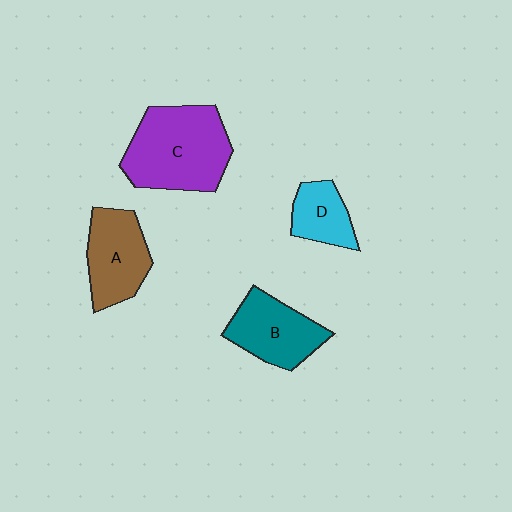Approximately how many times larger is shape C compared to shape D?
Approximately 2.4 times.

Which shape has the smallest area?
Shape D (cyan).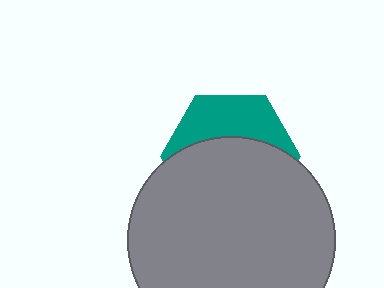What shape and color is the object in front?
The object in front is a gray circle.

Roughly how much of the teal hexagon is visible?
A small part of it is visible (roughly 37%).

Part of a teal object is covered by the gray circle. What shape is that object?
It is a hexagon.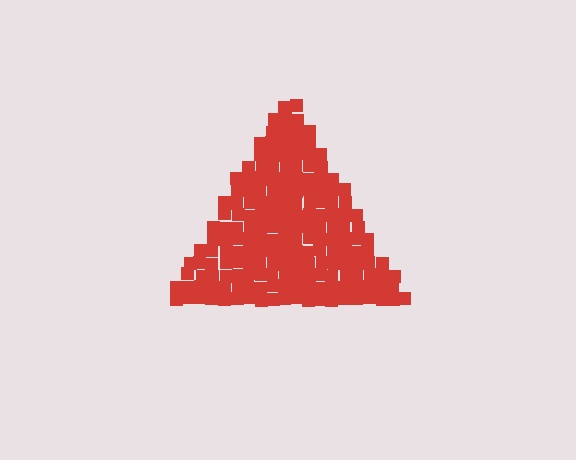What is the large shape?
The large shape is a triangle.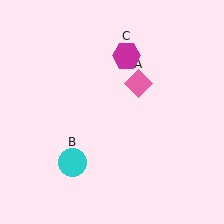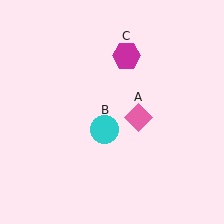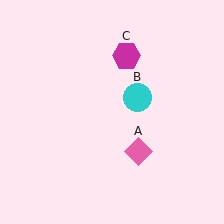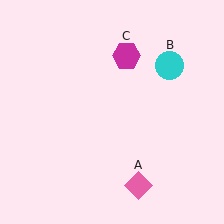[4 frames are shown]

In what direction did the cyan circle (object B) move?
The cyan circle (object B) moved up and to the right.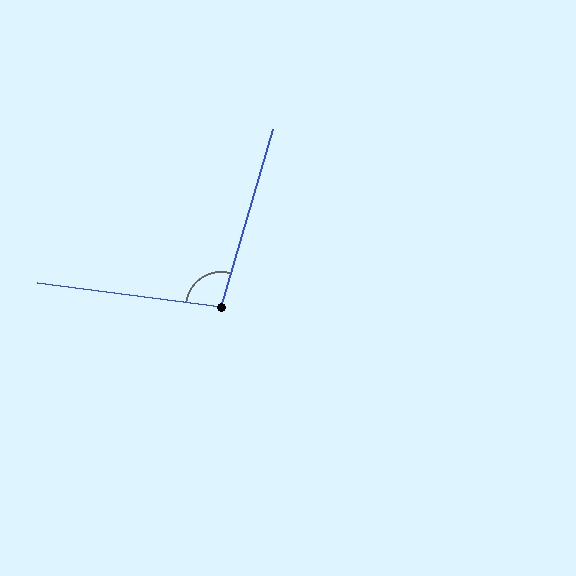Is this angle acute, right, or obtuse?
It is obtuse.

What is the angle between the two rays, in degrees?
Approximately 99 degrees.